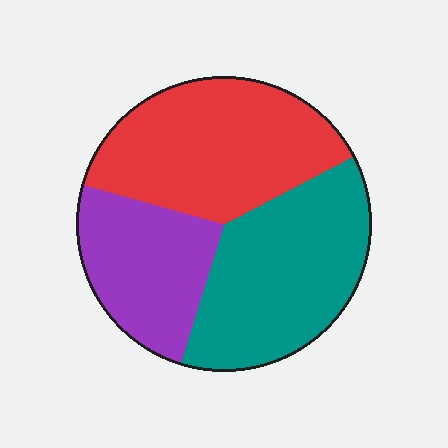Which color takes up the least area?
Purple, at roughly 25%.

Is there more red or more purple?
Red.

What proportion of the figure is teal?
Teal takes up about three eighths (3/8) of the figure.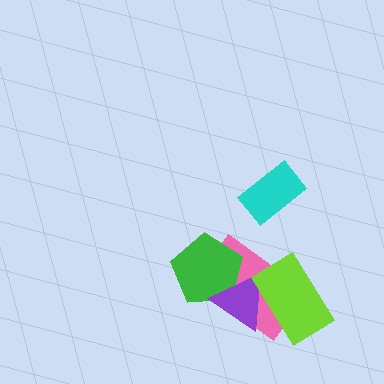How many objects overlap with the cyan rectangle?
0 objects overlap with the cyan rectangle.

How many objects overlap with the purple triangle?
3 objects overlap with the purple triangle.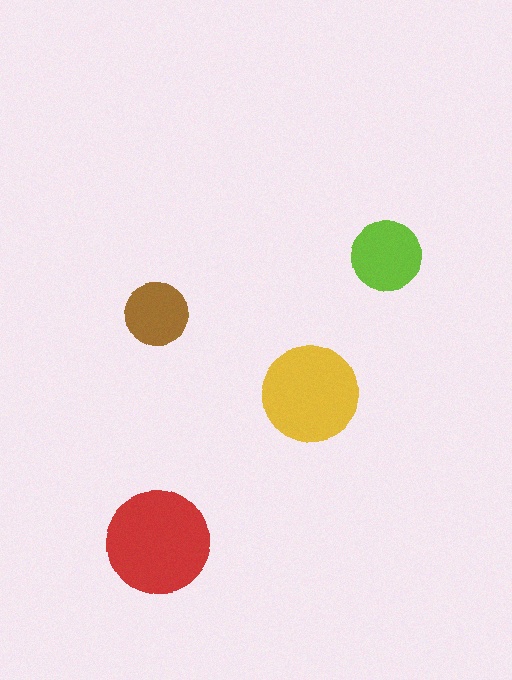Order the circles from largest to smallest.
the red one, the yellow one, the lime one, the brown one.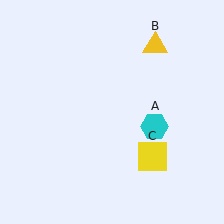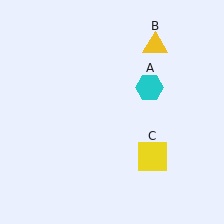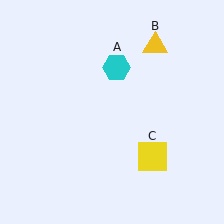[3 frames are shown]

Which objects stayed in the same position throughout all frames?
Yellow triangle (object B) and yellow square (object C) remained stationary.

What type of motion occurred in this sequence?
The cyan hexagon (object A) rotated counterclockwise around the center of the scene.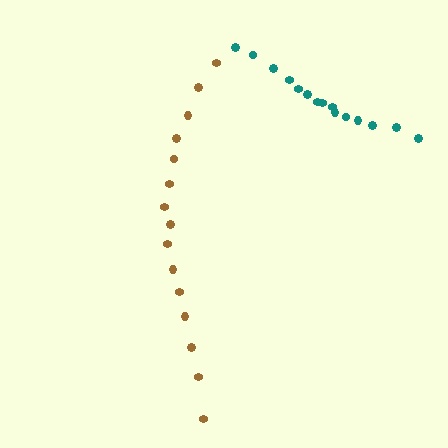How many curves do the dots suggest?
There are 2 distinct paths.